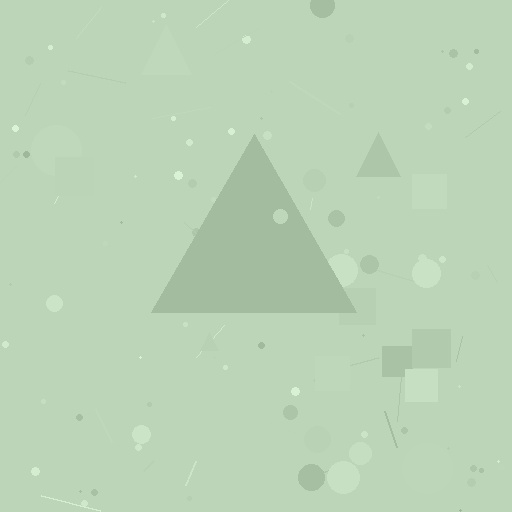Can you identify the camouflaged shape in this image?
The camouflaged shape is a triangle.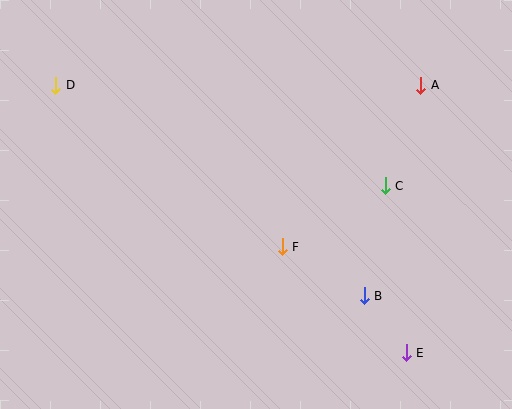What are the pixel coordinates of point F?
Point F is at (282, 247).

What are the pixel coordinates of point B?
Point B is at (364, 296).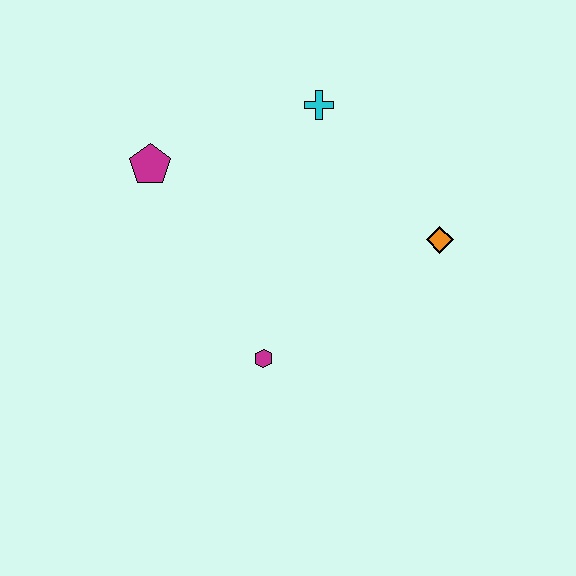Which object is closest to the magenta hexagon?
The orange diamond is closest to the magenta hexagon.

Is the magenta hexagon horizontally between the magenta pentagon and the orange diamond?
Yes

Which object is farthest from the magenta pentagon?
The orange diamond is farthest from the magenta pentagon.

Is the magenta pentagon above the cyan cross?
No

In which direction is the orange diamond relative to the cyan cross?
The orange diamond is below the cyan cross.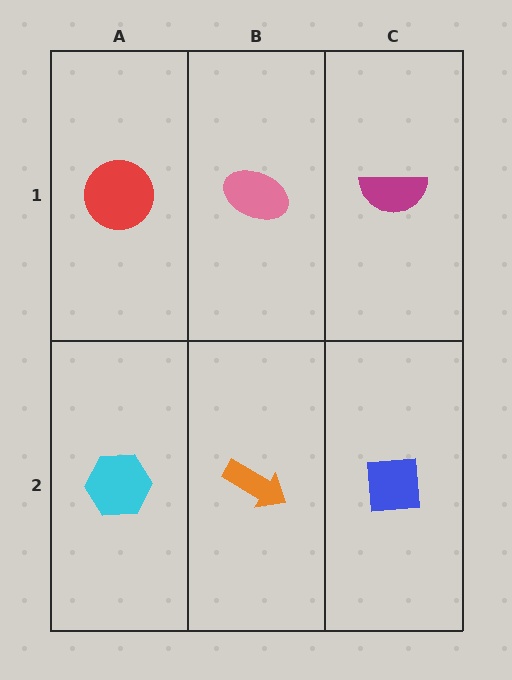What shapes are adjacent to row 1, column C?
A blue square (row 2, column C), a pink ellipse (row 1, column B).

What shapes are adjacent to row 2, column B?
A pink ellipse (row 1, column B), a cyan hexagon (row 2, column A), a blue square (row 2, column C).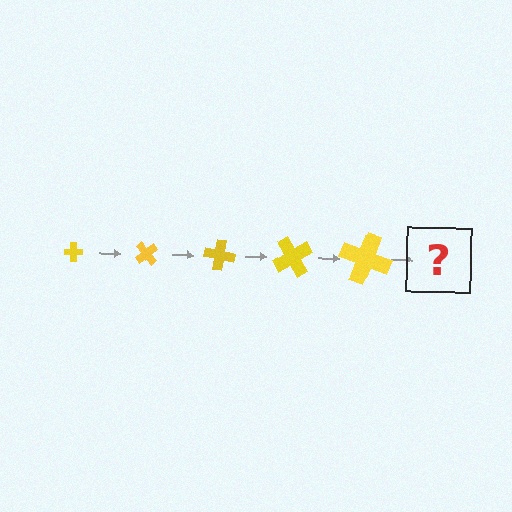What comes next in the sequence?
The next element should be a cross, larger than the previous one and rotated 250 degrees from the start.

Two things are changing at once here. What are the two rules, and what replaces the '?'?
The two rules are that the cross grows larger each step and it rotates 50 degrees each step. The '?' should be a cross, larger than the previous one and rotated 250 degrees from the start.